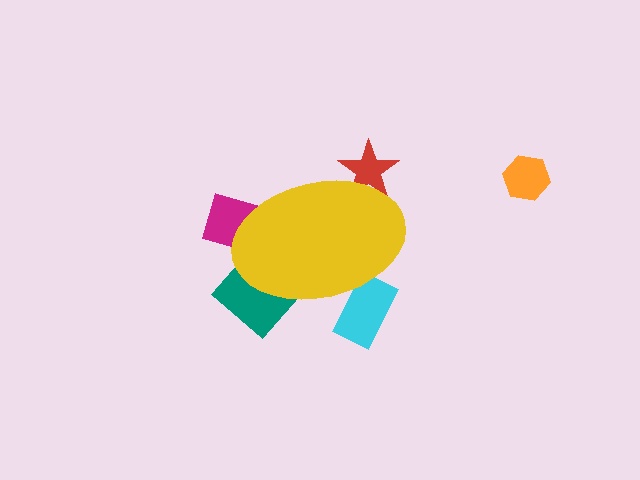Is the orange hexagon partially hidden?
No, the orange hexagon is fully visible.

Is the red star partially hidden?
Yes, the red star is partially hidden behind the yellow ellipse.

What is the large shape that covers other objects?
A yellow ellipse.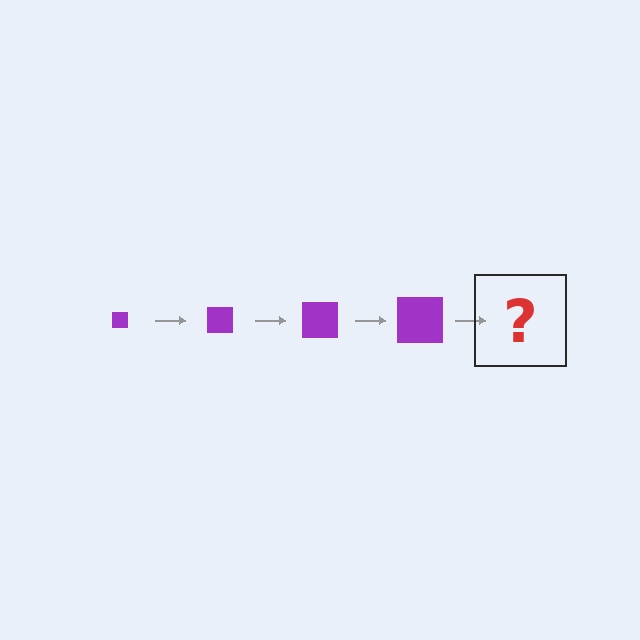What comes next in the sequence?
The next element should be a purple square, larger than the previous one.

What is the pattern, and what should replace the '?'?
The pattern is that the square gets progressively larger each step. The '?' should be a purple square, larger than the previous one.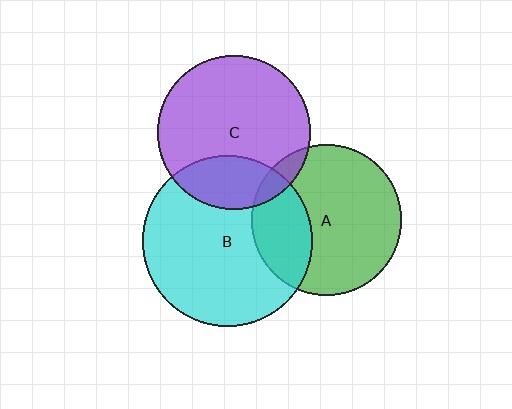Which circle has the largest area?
Circle B (cyan).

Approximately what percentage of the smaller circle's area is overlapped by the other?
Approximately 10%.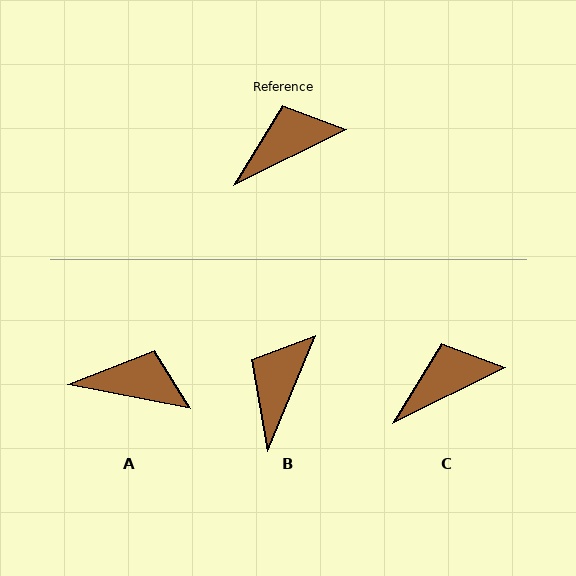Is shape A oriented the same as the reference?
No, it is off by about 38 degrees.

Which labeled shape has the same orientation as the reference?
C.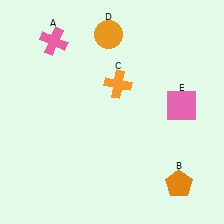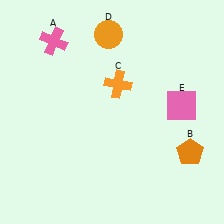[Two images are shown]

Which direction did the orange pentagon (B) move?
The orange pentagon (B) moved up.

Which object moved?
The orange pentagon (B) moved up.